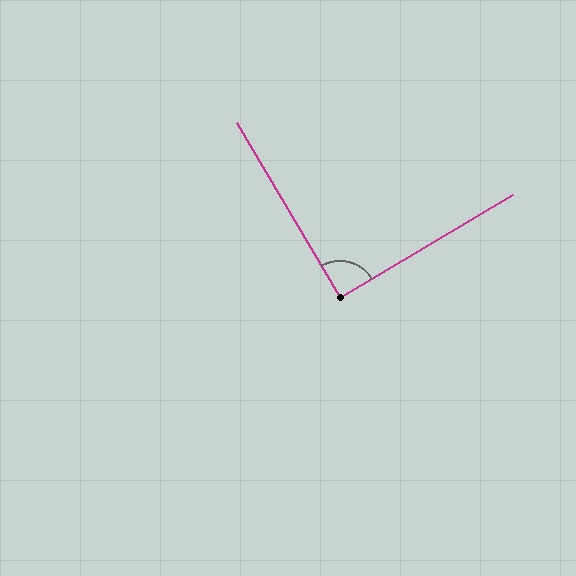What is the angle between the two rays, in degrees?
Approximately 90 degrees.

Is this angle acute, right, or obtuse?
It is approximately a right angle.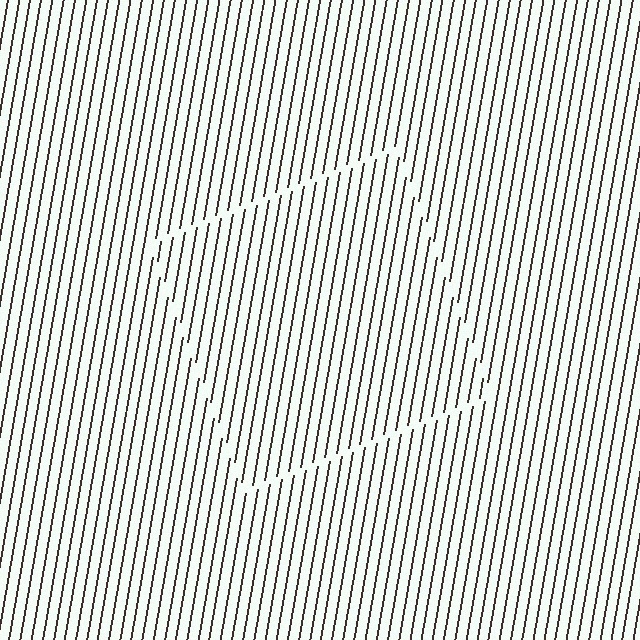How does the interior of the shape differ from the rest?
The interior of the shape contains the same grating, shifted by half a period — the contour is defined by the phase discontinuity where line-ends from the inner and outer gratings abut.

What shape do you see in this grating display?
An illusory square. The interior of the shape contains the same grating, shifted by half a period — the contour is defined by the phase discontinuity where line-ends from the inner and outer gratings abut.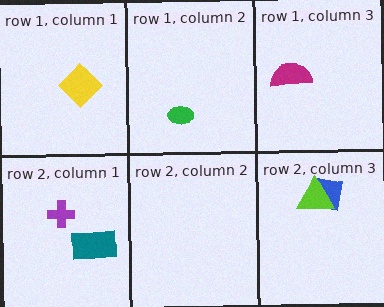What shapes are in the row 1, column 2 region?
The green ellipse.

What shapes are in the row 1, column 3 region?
The magenta semicircle.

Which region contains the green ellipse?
The row 1, column 2 region.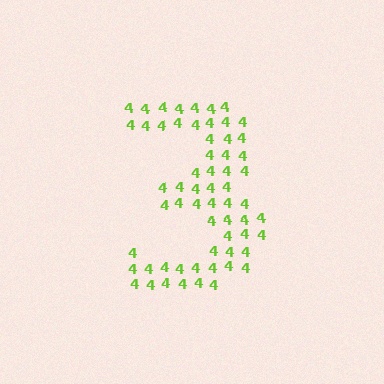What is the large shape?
The large shape is the digit 3.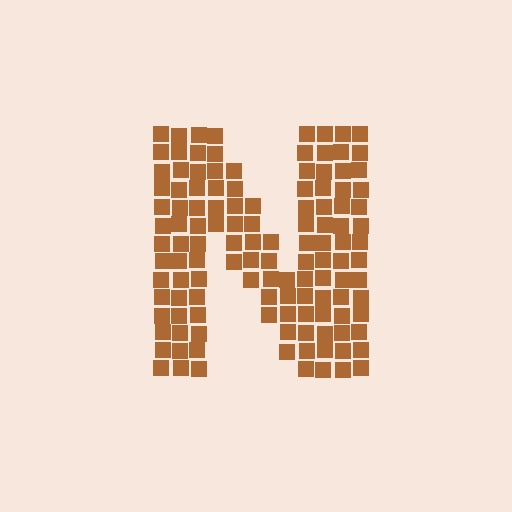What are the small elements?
The small elements are squares.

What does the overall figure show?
The overall figure shows the letter N.